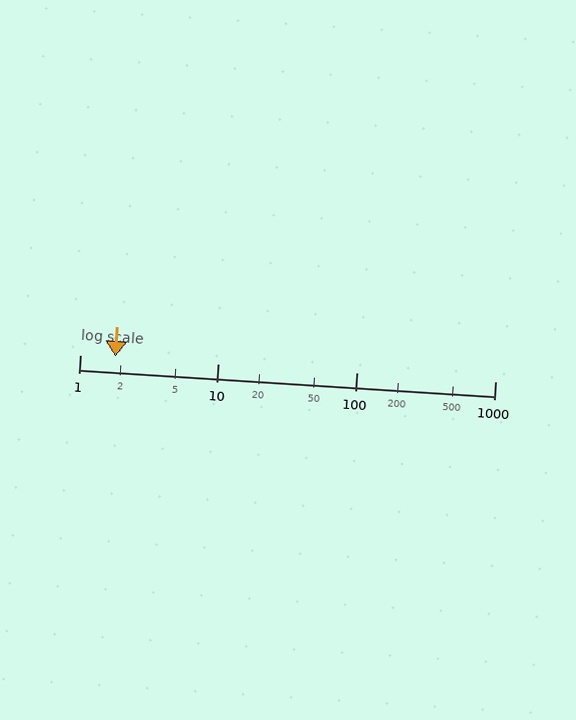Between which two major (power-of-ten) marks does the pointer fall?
The pointer is between 1 and 10.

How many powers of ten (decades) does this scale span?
The scale spans 3 decades, from 1 to 1000.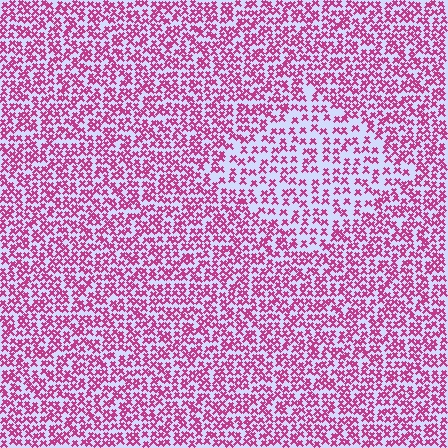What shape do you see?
I see a diamond.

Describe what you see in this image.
The image contains small magenta elements arranged at two different densities. A diamond-shaped region is visible where the elements are less densely packed than the surrounding area.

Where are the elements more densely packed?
The elements are more densely packed outside the diamond boundary.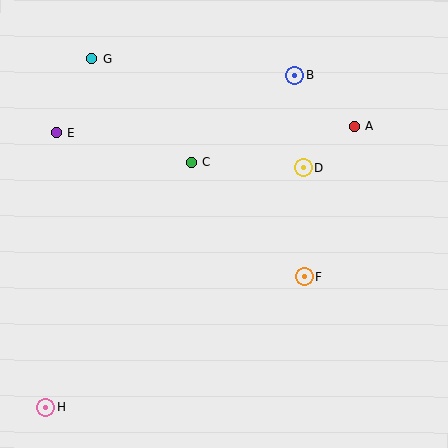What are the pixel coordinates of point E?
Point E is at (56, 132).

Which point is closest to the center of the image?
Point C at (192, 162) is closest to the center.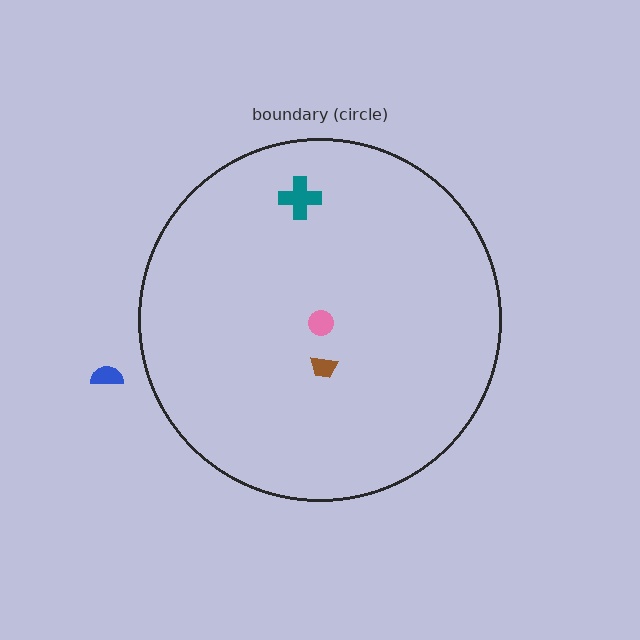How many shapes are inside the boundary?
3 inside, 1 outside.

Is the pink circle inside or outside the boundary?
Inside.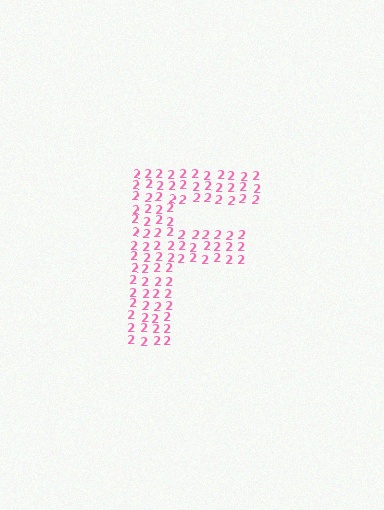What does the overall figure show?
The overall figure shows the letter F.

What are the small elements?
The small elements are digit 2's.